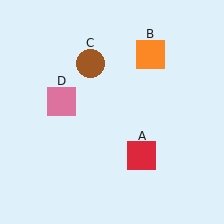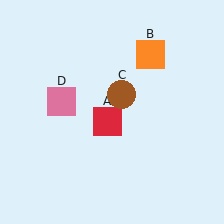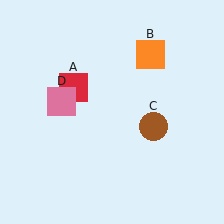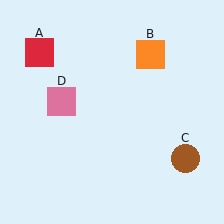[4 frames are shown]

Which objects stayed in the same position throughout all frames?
Orange square (object B) and pink square (object D) remained stationary.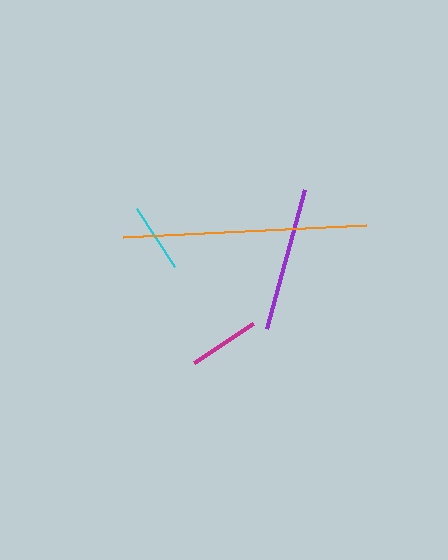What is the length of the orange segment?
The orange segment is approximately 243 pixels long.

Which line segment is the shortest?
The cyan line is the shortest at approximately 69 pixels.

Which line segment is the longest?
The orange line is the longest at approximately 243 pixels.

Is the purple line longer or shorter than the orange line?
The orange line is longer than the purple line.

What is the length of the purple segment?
The purple segment is approximately 144 pixels long.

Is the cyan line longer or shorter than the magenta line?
The magenta line is longer than the cyan line.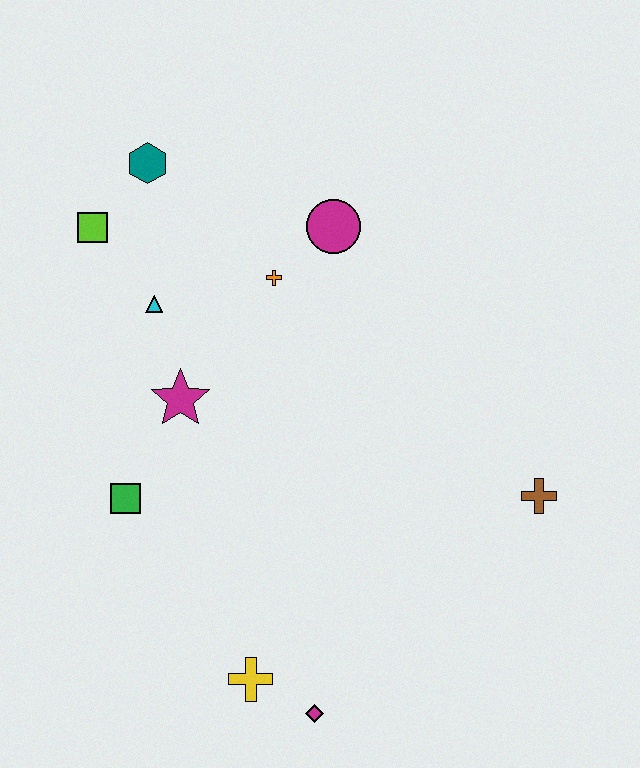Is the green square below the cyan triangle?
Yes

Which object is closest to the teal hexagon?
The lime square is closest to the teal hexagon.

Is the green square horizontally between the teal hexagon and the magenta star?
No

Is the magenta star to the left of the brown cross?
Yes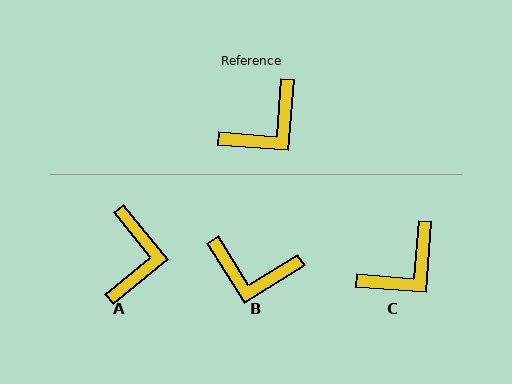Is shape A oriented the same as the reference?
No, it is off by about 44 degrees.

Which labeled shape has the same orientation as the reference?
C.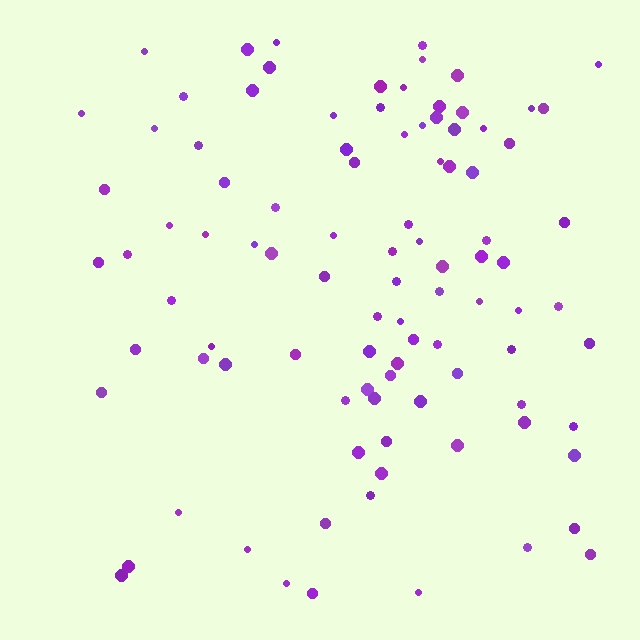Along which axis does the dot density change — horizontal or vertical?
Horizontal.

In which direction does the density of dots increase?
From left to right, with the right side densest.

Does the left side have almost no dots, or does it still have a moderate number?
Still a moderate number, just noticeably fewer than the right.